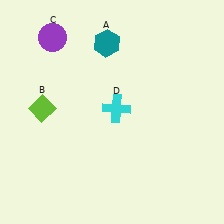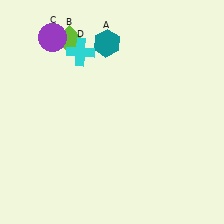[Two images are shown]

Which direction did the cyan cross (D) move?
The cyan cross (D) moved up.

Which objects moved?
The objects that moved are: the lime diamond (B), the cyan cross (D).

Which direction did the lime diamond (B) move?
The lime diamond (B) moved up.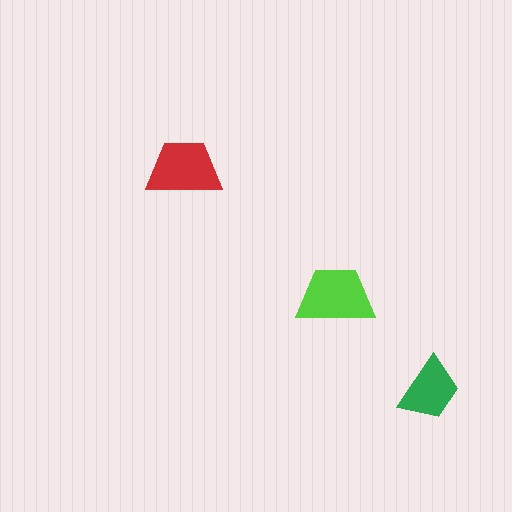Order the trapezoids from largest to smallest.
the lime one, the red one, the green one.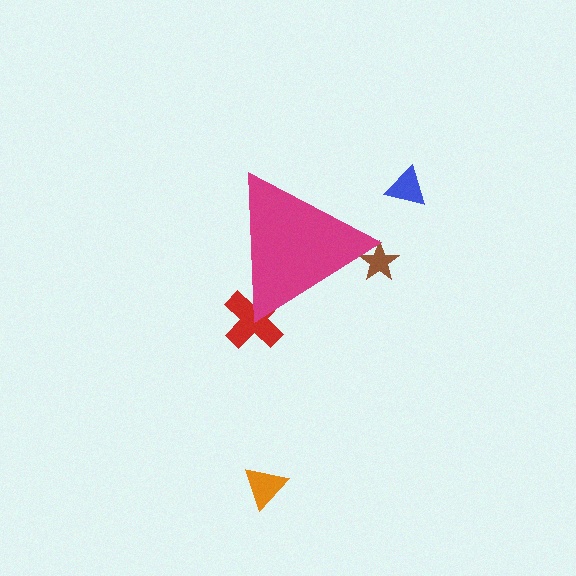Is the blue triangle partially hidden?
No, the blue triangle is fully visible.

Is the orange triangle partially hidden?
No, the orange triangle is fully visible.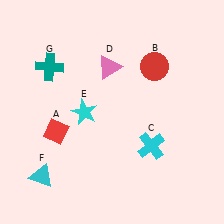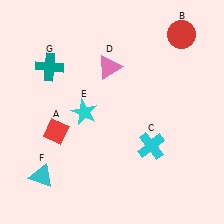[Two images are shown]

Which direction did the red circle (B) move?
The red circle (B) moved up.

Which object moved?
The red circle (B) moved up.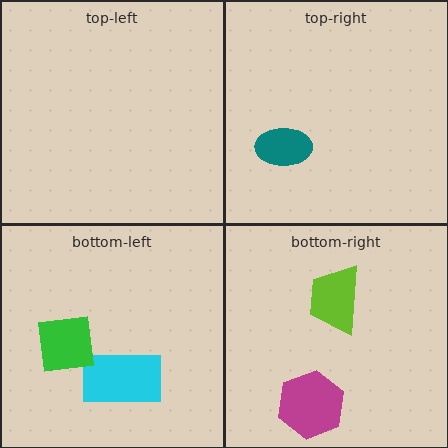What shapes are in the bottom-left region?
The cyan rectangle, the green square.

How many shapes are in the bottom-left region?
2.